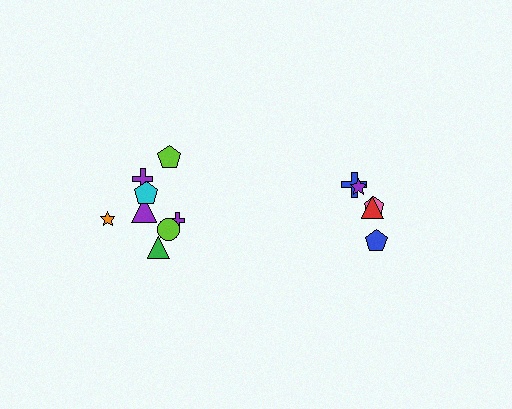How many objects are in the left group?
There are 8 objects.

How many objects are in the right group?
There are 5 objects.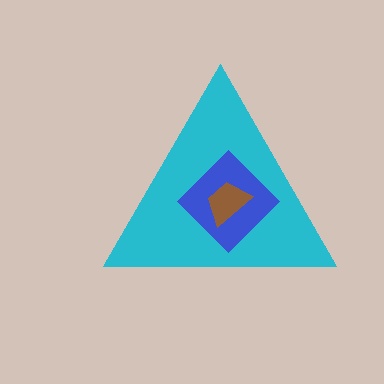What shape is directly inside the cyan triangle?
The blue diamond.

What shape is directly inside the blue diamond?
The brown trapezoid.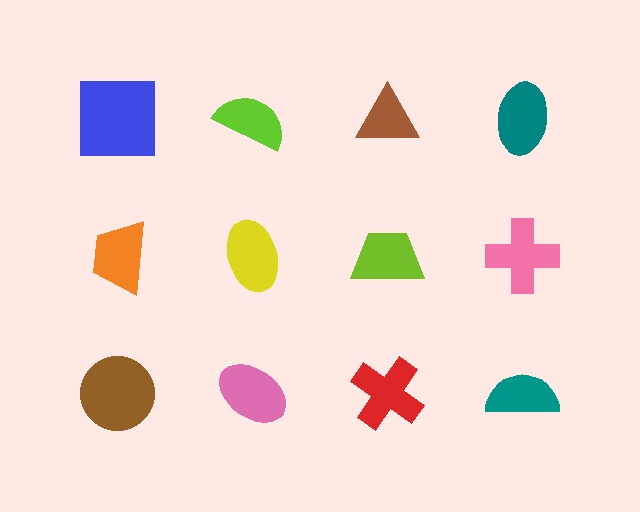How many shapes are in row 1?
4 shapes.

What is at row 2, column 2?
A yellow ellipse.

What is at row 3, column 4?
A teal semicircle.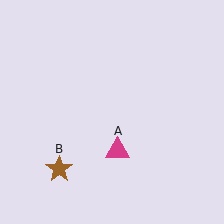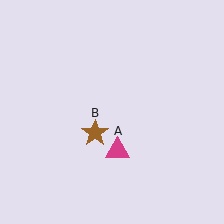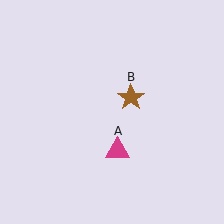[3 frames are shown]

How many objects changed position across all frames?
1 object changed position: brown star (object B).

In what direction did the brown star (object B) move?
The brown star (object B) moved up and to the right.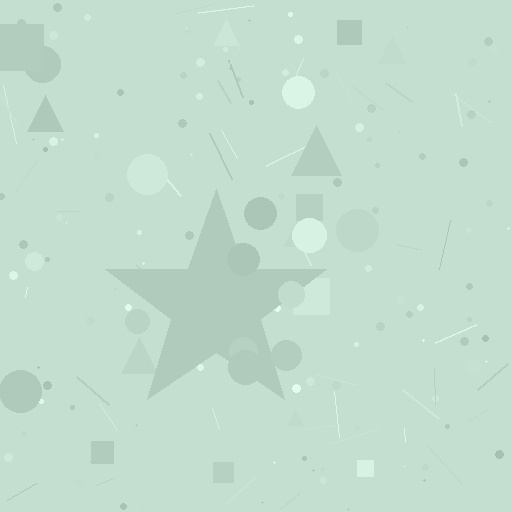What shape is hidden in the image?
A star is hidden in the image.